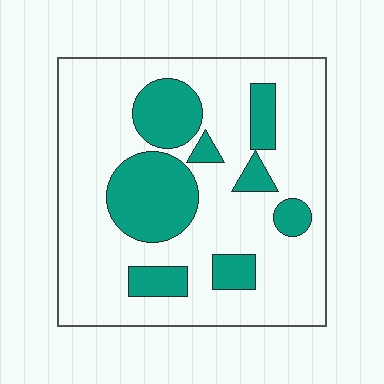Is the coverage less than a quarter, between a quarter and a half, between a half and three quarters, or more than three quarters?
Between a quarter and a half.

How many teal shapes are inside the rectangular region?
8.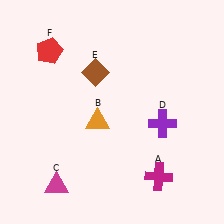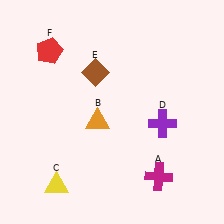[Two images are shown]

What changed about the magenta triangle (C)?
In Image 1, C is magenta. In Image 2, it changed to yellow.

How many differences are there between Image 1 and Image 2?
There is 1 difference between the two images.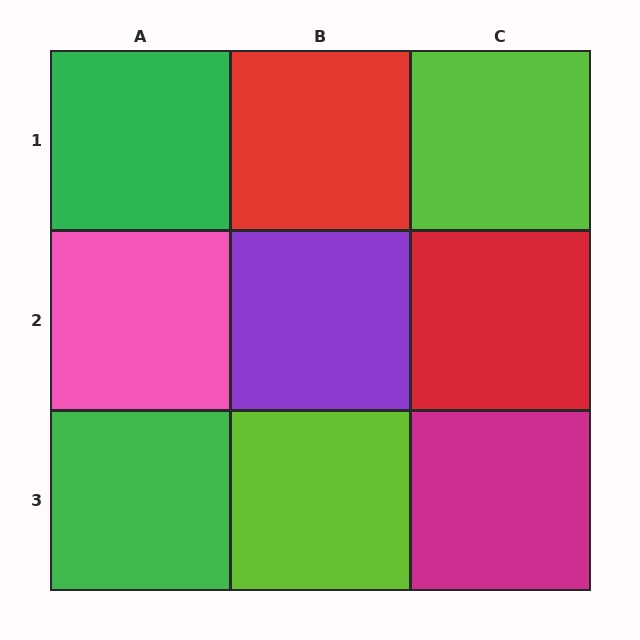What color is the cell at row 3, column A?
Green.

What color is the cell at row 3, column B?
Lime.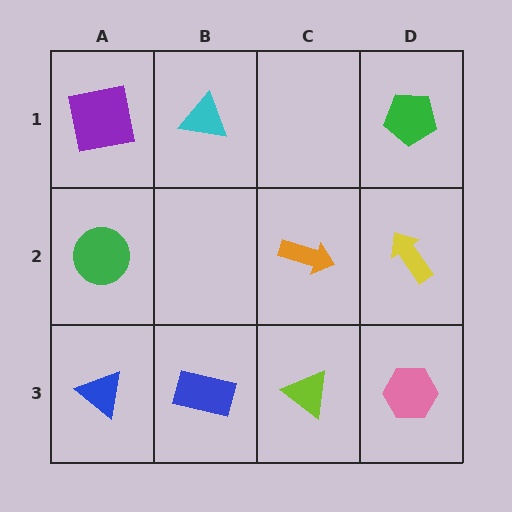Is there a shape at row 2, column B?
No, that cell is empty.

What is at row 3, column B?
A blue rectangle.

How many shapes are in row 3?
4 shapes.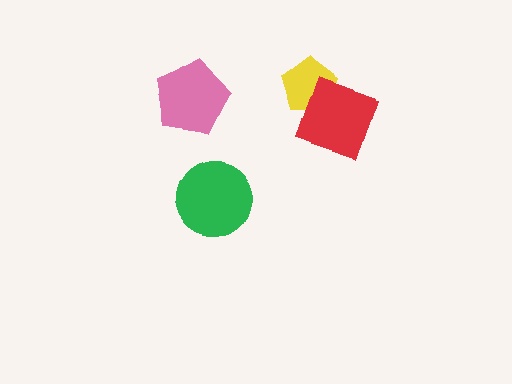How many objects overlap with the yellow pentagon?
1 object overlaps with the yellow pentagon.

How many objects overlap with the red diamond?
1 object overlaps with the red diamond.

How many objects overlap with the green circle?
0 objects overlap with the green circle.